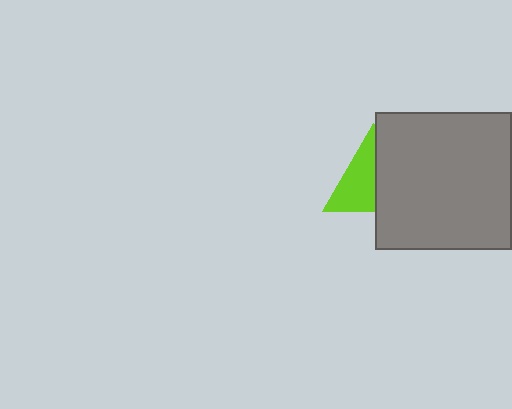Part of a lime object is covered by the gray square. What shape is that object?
It is a triangle.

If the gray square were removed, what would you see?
You would see the complete lime triangle.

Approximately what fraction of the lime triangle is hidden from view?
Roughly 46% of the lime triangle is hidden behind the gray square.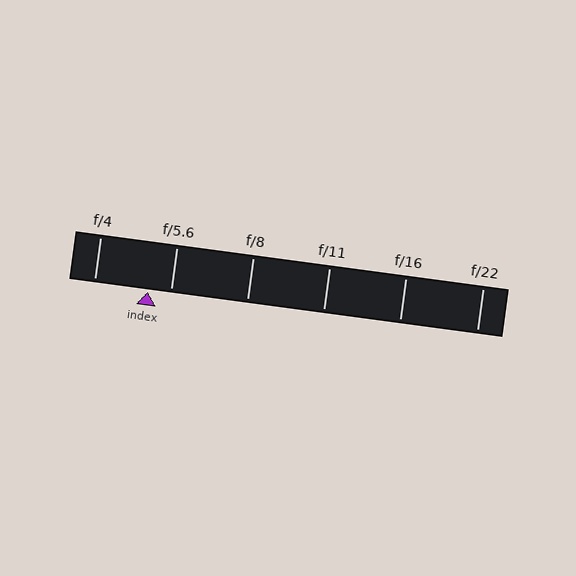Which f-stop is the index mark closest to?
The index mark is closest to f/5.6.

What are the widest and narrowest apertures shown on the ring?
The widest aperture shown is f/4 and the narrowest is f/22.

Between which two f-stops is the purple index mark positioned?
The index mark is between f/4 and f/5.6.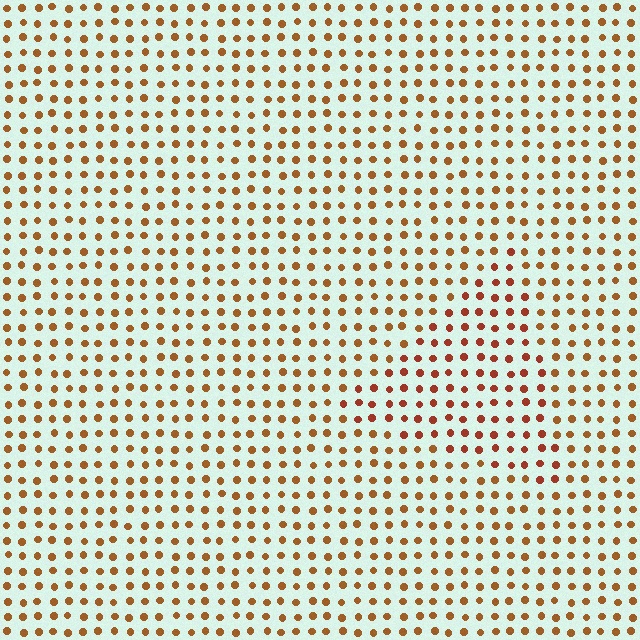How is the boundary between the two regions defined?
The boundary is defined purely by a slight shift in hue (about 20 degrees). Spacing, size, and orientation are identical on both sides.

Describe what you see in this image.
The image is filled with small brown elements in a uniform arrangement. A triangle-shaped region is visible where the elements are tinted to a slightly different hue, forming a subtle color boundary.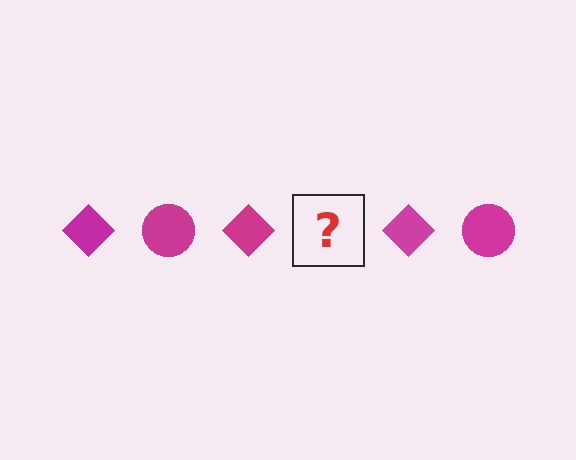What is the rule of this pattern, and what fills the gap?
The rule is that the pattern cycles through diamond, circle shapes in magenta. The gap should be filled with a magenta circle.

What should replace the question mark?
The question mark should be replaced with a magenta circle.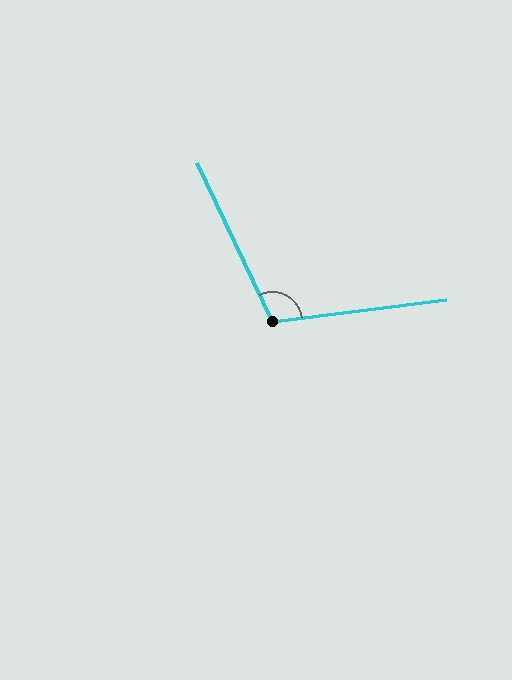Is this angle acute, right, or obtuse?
It is obtuse.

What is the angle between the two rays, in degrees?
Approximately 108 degrees.